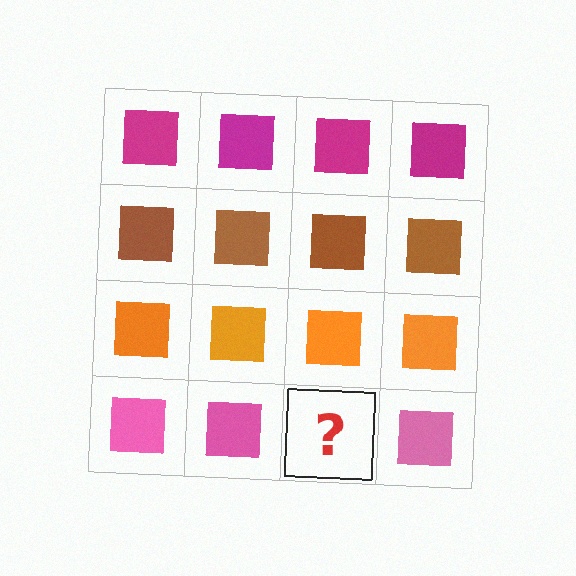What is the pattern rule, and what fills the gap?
The rule is that each row has a consistent color. The gap should be filled with a pink square.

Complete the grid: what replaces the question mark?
The question mark should be replaced with a pink square.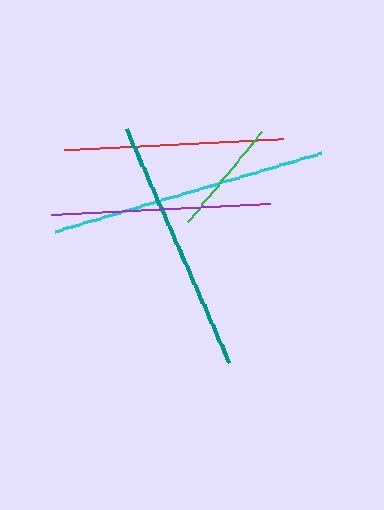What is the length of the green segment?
The green segment is approximately 115 pixels long.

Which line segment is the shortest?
The green line is the shortest at approximately 115 pixels.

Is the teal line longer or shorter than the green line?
The teal line is longer than the green line.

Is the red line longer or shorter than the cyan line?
The cyan line is longer than the red line.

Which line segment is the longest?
The cyan line is the longest at approximately 277 pixels.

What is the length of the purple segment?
The purple segment is approximately 218 pixels long.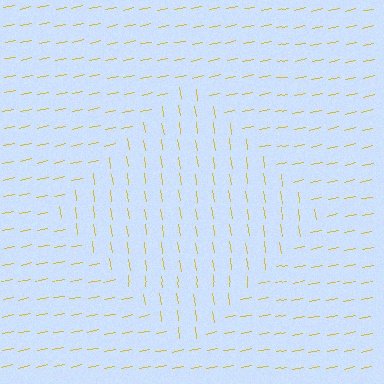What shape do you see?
I see a diamond.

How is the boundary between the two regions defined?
The boundary is defined purely by a change in line orientation (approximately 87 degrees difference). All lines are the same color and thickness.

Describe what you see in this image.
The image is filled with small yellow line segments. A diamond region in the image has lines oriented differently from the surrounding lines, creating a visible texture boundary.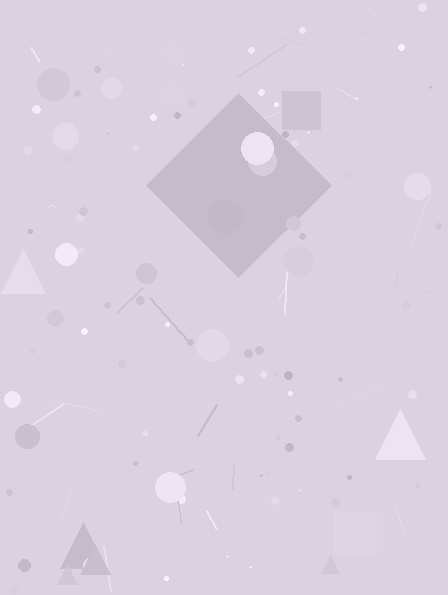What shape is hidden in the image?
A diamond is hidden in the image.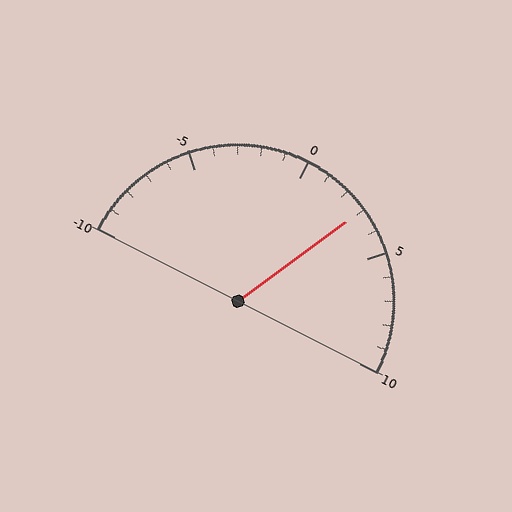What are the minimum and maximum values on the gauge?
The gauge ranges from -10 to 10.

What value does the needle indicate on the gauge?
The needle indicates approximately 3.